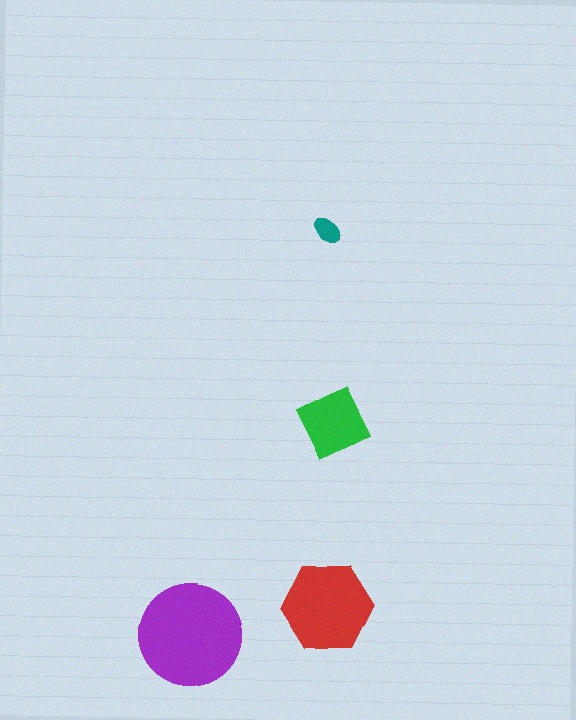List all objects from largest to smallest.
The purple circle, the red hexagon, the green square, the teal ellipse.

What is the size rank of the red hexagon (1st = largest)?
2nd.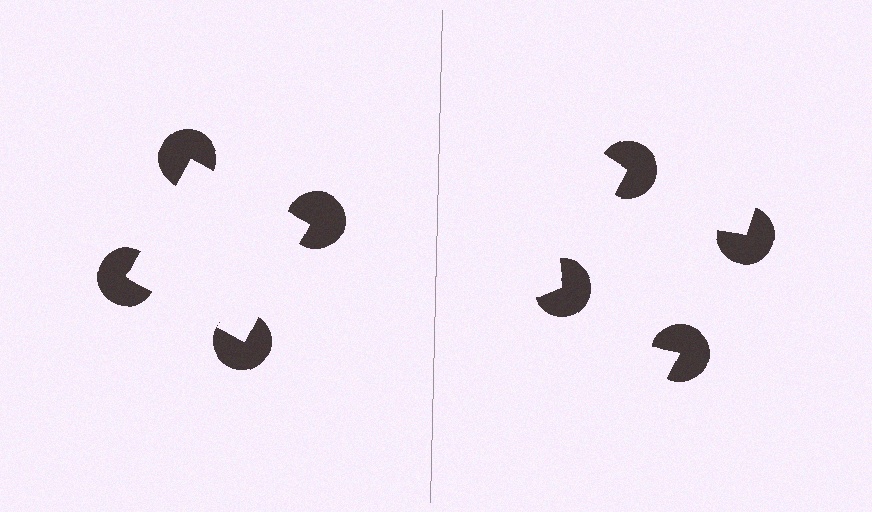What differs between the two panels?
The pac-man discs are positioned identically on both sides; only the wedge orientations differ. On the left they align to a square; on the right they are misaligned.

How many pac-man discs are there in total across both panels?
8 — 4 on each side.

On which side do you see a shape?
An illusory square appears on the left side. On the right side the wedge cuts are rotated, so no coherent shape forms.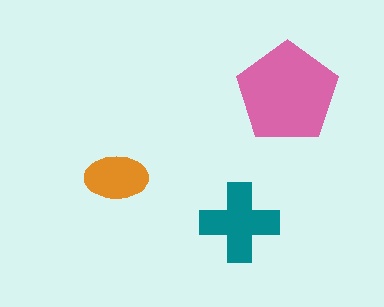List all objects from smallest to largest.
The orange ellipse, the teal cross, the pink pentagon.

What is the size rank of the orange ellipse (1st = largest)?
3rd.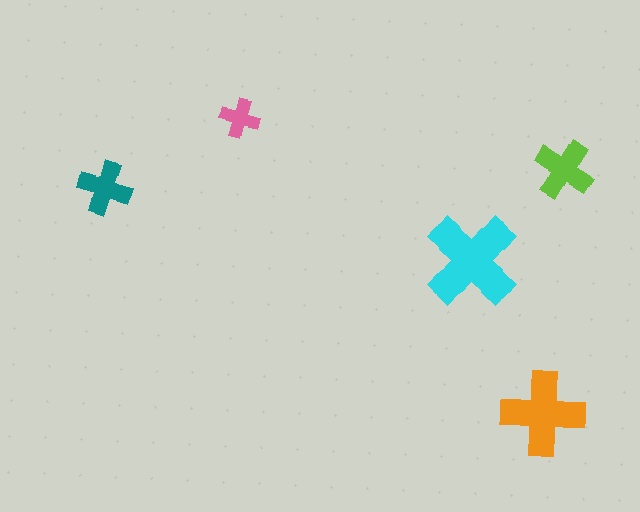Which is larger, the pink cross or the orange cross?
The orange one.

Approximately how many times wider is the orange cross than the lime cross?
About 1.5 times wider.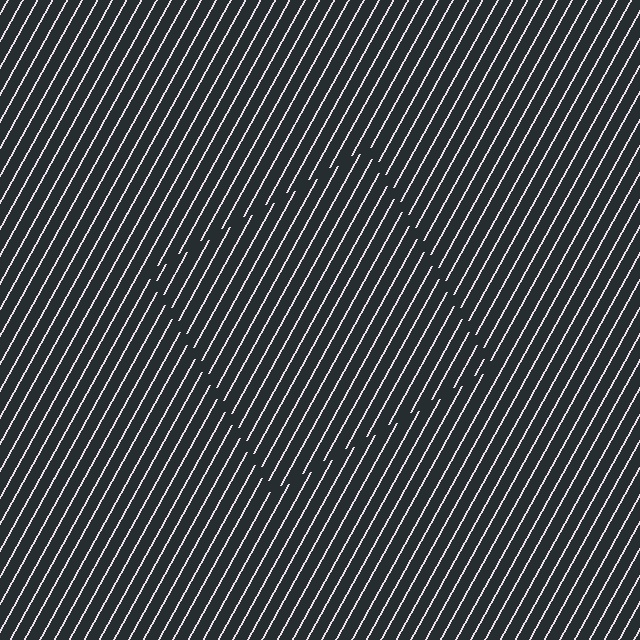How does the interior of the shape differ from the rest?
The interior of the shape contains the same grating, shifted by half a period — the contour is defined by the phase discontinuity where line-ends from the inner and outer gratings abut.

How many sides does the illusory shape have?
4 sides — the line-ends trace a square.